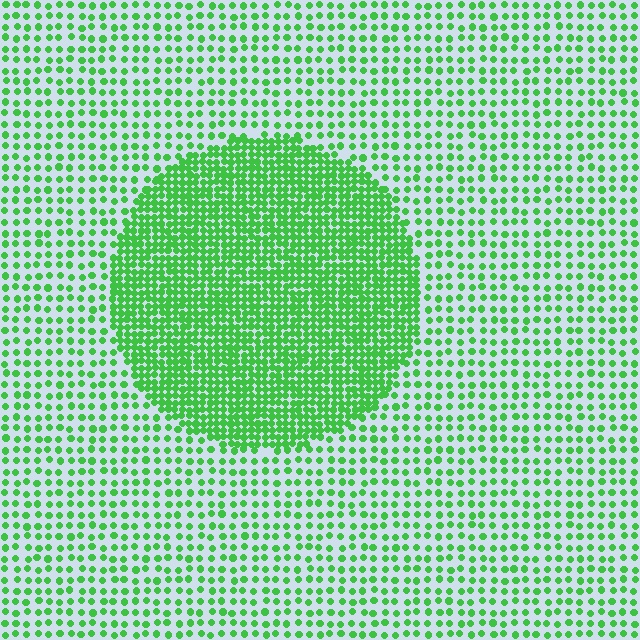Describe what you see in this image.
The image contains small green elements arranged at two different densities. A circle-shaped region is visible where the elements are more densely packed than the surrounding area.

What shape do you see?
I see a circle.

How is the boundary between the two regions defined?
The boundary is defined by a change in element density (approximately 2.5x ratio). All elements are the same color, size, and shape.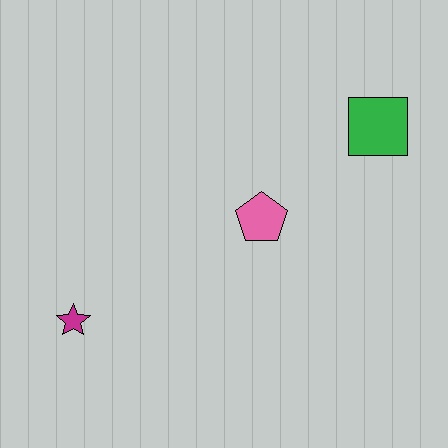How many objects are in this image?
There are 3 objects.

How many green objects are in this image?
There is 1 green object.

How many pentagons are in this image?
There is 1 pentagon.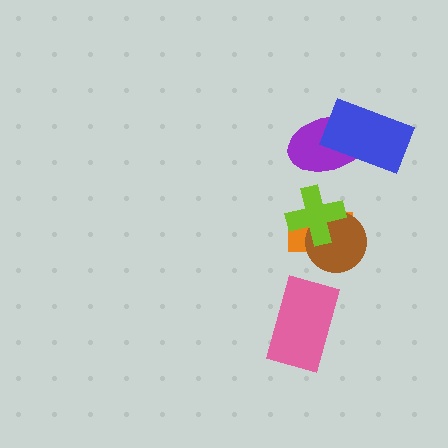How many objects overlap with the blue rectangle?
1 object overlaps with the blue rectangle.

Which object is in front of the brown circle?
The lime cross is in front of the brown circle.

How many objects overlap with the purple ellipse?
1 object overlaps with the purple ellipse.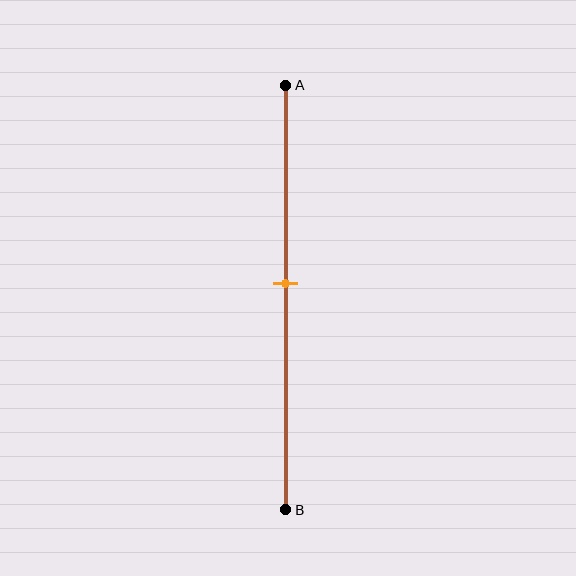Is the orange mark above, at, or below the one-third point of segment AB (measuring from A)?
The orange mark is below the one-third point of segment AB.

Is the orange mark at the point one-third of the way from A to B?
No, the mark is at about 45% from A, not at the 33% one-third point.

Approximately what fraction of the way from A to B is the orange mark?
The orange mark is approximately 45% of the way from A to B.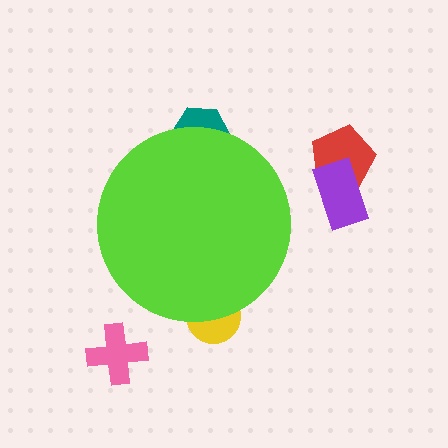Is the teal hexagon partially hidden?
Yes, the teal hexagon is partially hidden behind the lime circle.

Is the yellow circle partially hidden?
Yes, the yellow circle is partially hidden behind the lime circle.